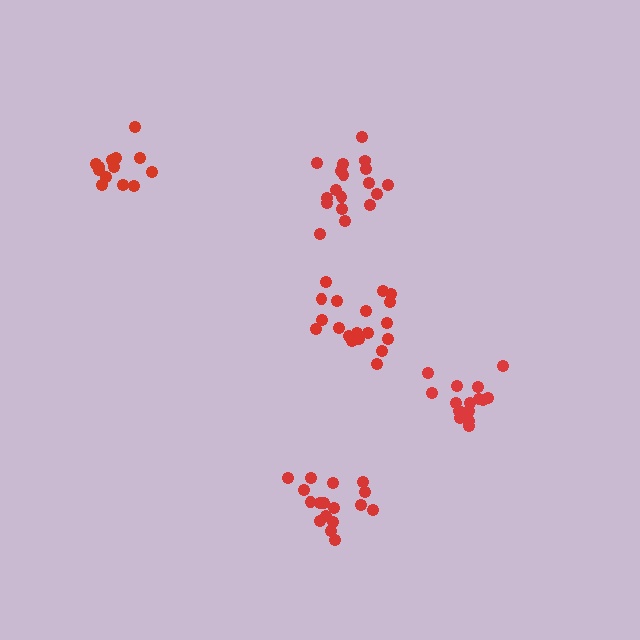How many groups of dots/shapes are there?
There are 5 groups.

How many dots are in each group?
Group 1: 17 dots, Group 2: 18 dots, Group 3: 13 dots, Group 4: 19 dots, Group 5: 16 dots (83 total).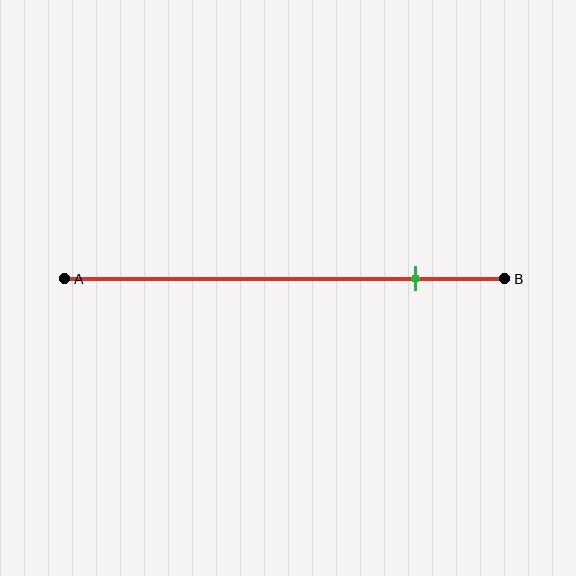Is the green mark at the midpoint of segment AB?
No, the mark is at about 80% from A, not at the 50% midpoint.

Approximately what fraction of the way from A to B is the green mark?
The green mark is approximately 80% of the way from A to B.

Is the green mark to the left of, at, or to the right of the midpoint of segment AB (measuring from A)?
The green mark is to the right of the midpoint of segment AB.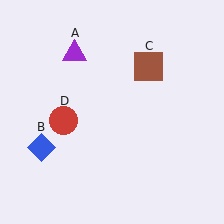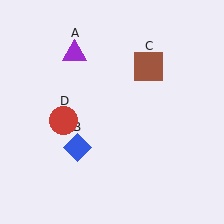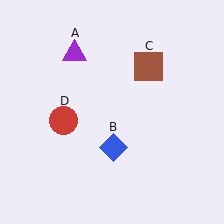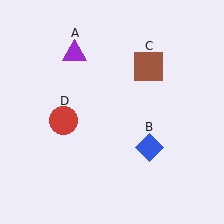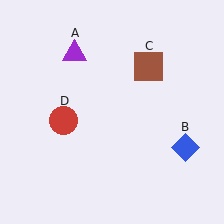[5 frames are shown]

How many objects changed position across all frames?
1 object changed position: blue diamond (object B).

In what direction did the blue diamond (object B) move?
The blue diamond (object B) moved right.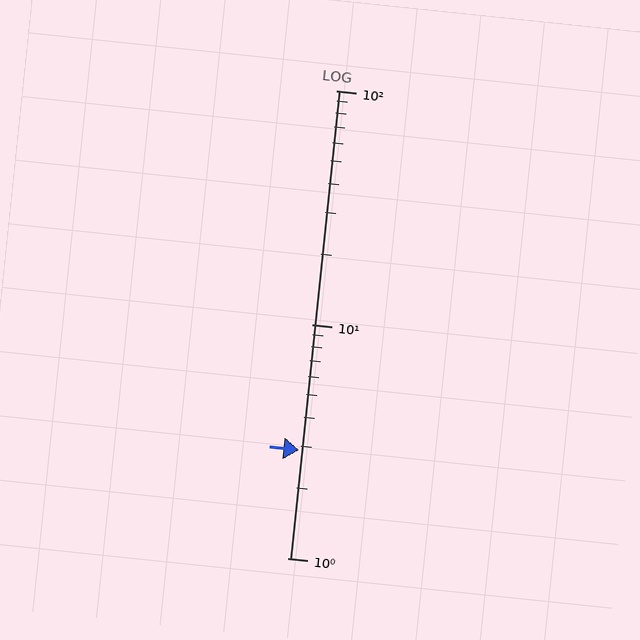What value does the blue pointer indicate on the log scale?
The pointer indicates approximately 2.9.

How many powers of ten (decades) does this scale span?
The scale spans 2 decades, from 1 to 100.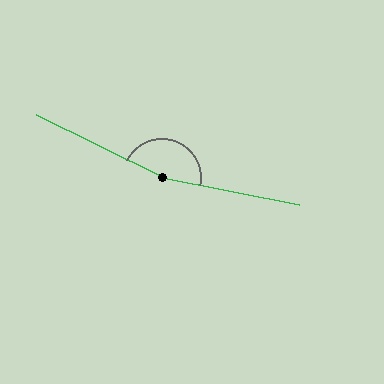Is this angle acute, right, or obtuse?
It is obtuse.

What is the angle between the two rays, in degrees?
Approximately 165 degrees.